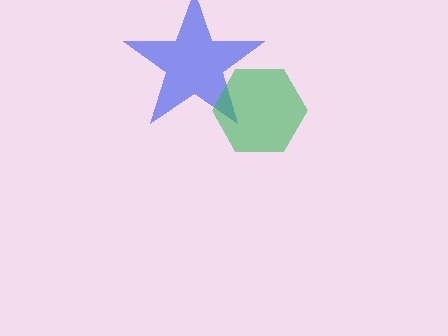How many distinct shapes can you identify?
There are 2 distinct shapes: a blue star, a green hexagon.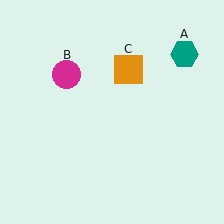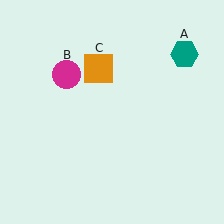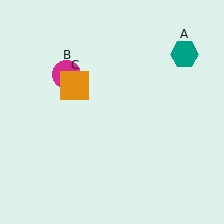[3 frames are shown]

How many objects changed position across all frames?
1 object changed position: orange square (object C).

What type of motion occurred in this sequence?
The orange square (object C) rotated counterclockwise around the center of the scene.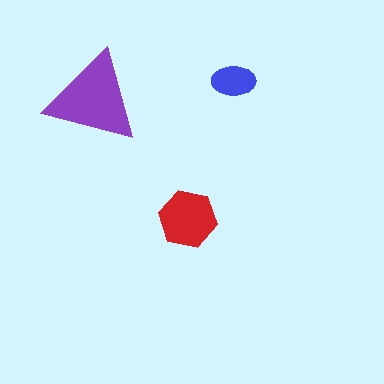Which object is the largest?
The purple triangle.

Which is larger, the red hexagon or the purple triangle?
The purple triangle.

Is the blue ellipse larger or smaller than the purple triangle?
Smaller.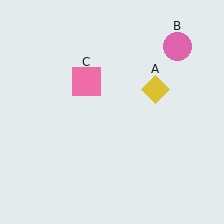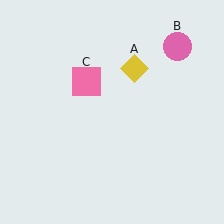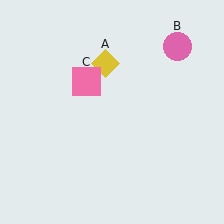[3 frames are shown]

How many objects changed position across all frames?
1 object changed position: yellow diamond (object A).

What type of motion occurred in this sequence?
The yellow diamond (object A) rotated counterclockwise around the center of the scene.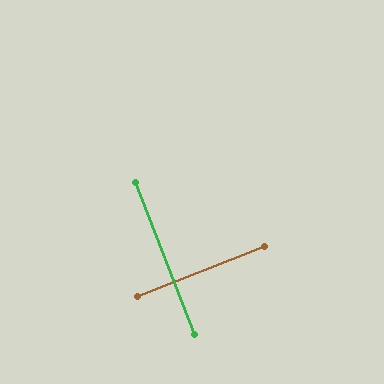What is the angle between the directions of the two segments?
Approximately 90 degrees.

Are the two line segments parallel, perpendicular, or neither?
Perpendicular — they meet at approximately 90°.